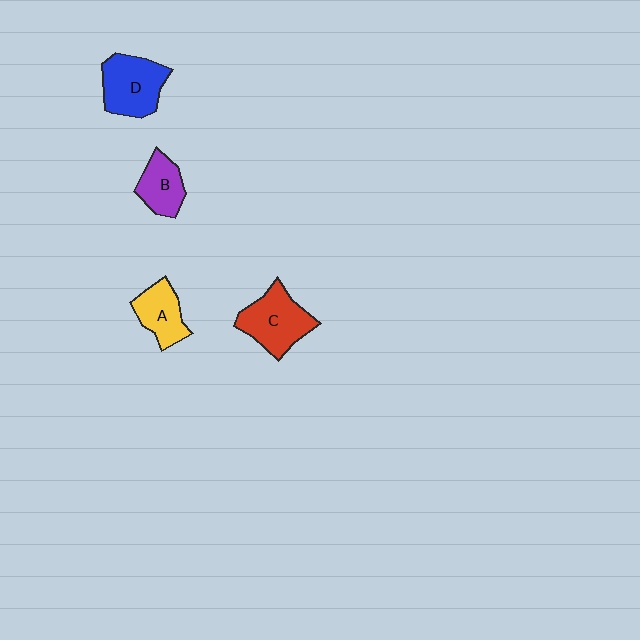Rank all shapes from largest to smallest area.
From largest to smallest: C (red), D (blue), A (yellow), B (purple).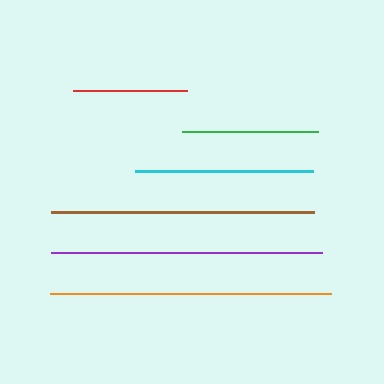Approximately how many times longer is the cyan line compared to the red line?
The cyan line is approximately 1.6 times the length of the red line.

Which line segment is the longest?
The orange line is the longest at approximately 281 pixels.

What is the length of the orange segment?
The orange segment is approximately 281 pixels long.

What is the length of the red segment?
The red segment is approximately 114 pixels long.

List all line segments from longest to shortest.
From longest to shortest: orange, purple, brown, cyan, green, red.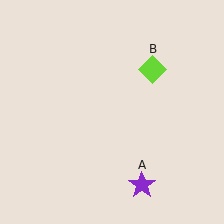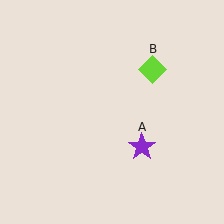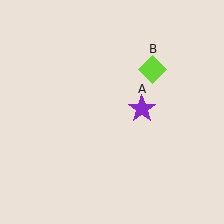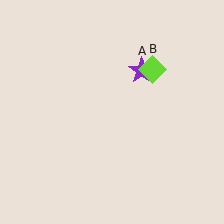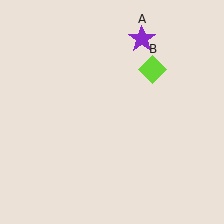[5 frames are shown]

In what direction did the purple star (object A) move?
The purple star (object A) moved up.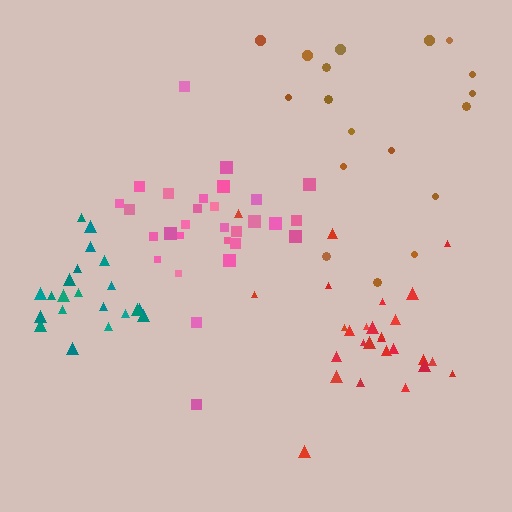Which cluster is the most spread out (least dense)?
Brown.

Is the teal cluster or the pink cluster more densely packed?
Pink.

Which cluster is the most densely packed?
Pink.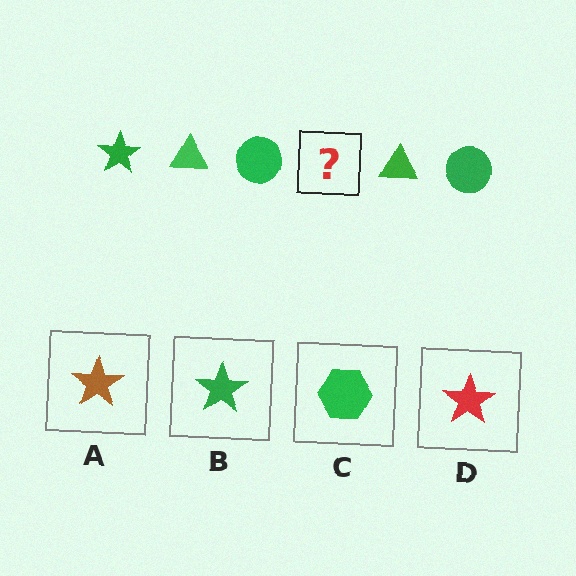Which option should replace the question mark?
Option B.